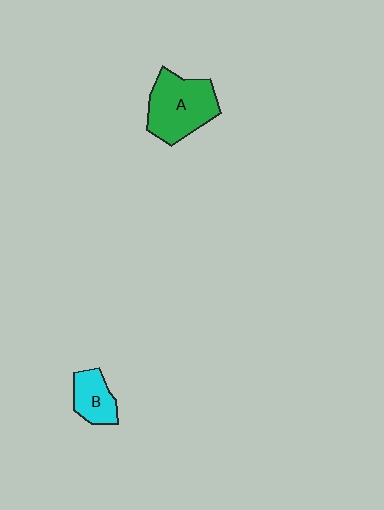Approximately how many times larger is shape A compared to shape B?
Approximately 2.0 times.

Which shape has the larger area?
Shape A (green).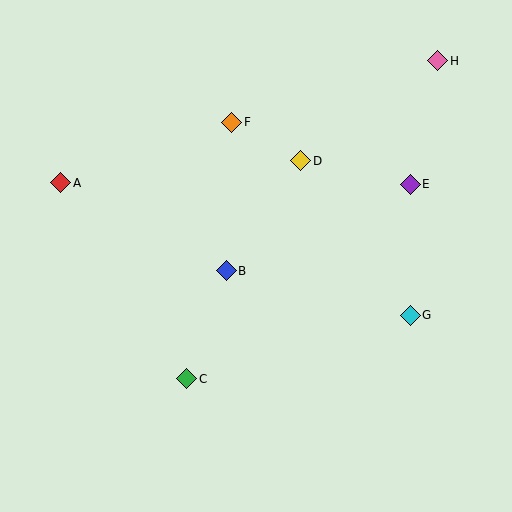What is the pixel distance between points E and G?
The distance between E and G is 131 pixels.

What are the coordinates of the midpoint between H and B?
The midpoint between H and B is at (332, 166).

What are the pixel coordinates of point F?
Point F is at (232, 122).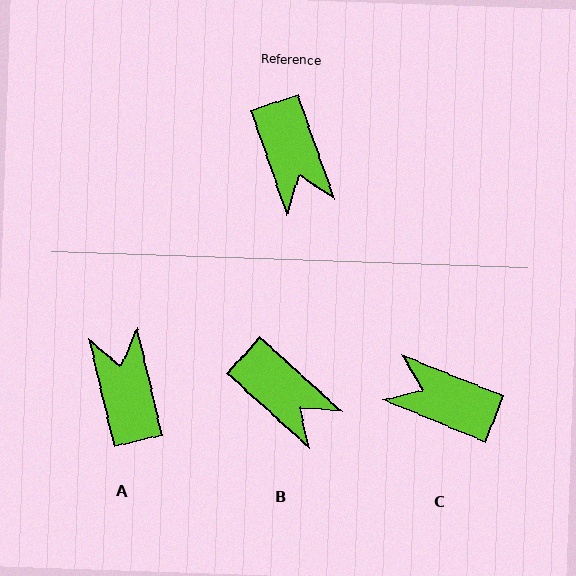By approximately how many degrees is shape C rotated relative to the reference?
Approximately 131 degrees clockwise.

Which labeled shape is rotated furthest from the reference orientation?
A, about 174 degrees away.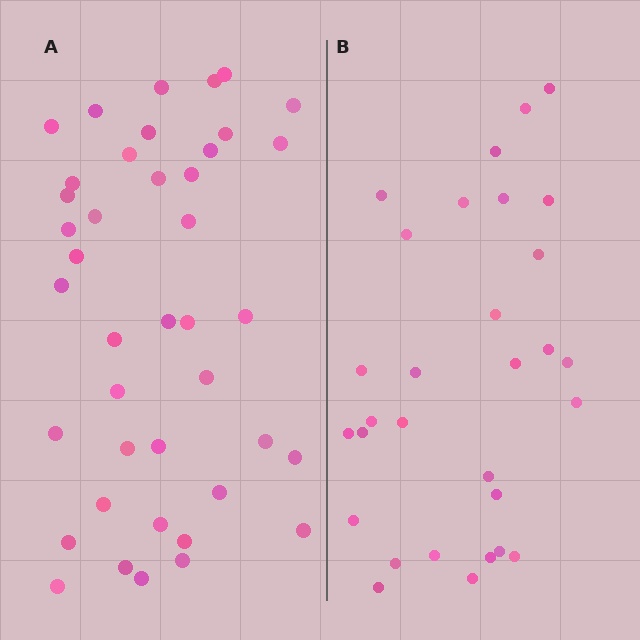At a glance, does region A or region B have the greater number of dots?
Region A (the left region) has more dots.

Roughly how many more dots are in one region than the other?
Region A has roughly 12 or so more dots than region B.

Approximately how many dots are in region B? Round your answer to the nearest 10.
About 30 dots.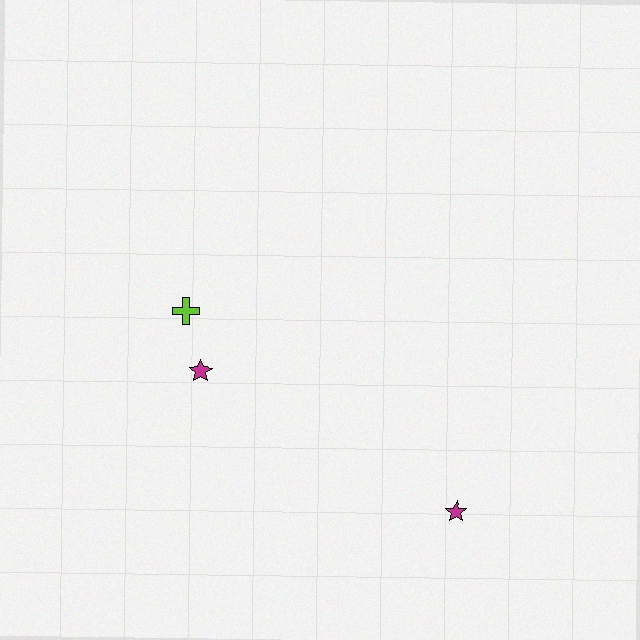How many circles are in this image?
There are no circles.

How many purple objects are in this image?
There are no purple objects.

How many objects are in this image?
There are 3 objects.